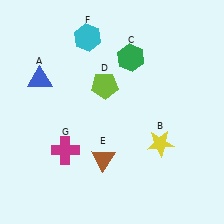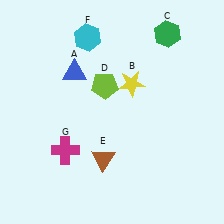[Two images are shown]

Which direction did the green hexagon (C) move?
The green hexagon (C) moved right.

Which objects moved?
The objects that moved are: the blue triangle (A), the yellow star (B), the green hexagon (C).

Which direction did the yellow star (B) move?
The yellow star (B) moved up.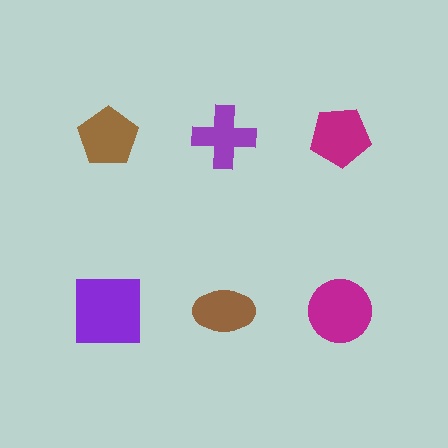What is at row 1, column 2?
A purple cross.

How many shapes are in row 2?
3 shapes.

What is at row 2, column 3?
A magenta circle.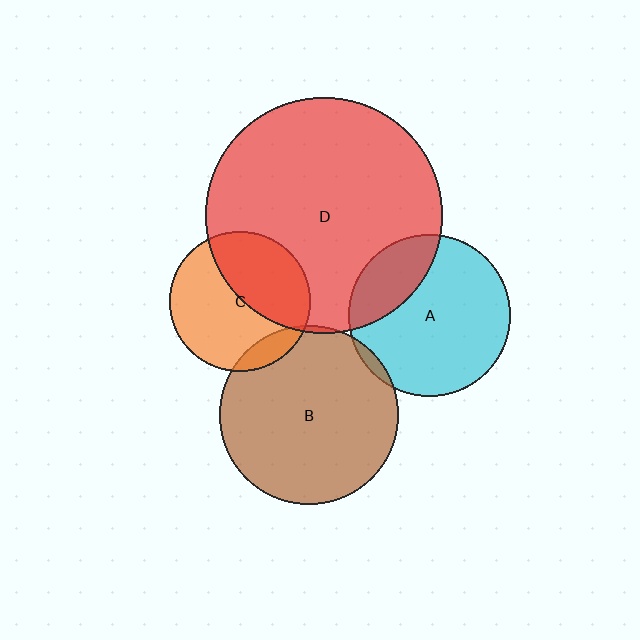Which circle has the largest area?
Circle D (red).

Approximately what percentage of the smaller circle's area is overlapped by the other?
Approximately 10%.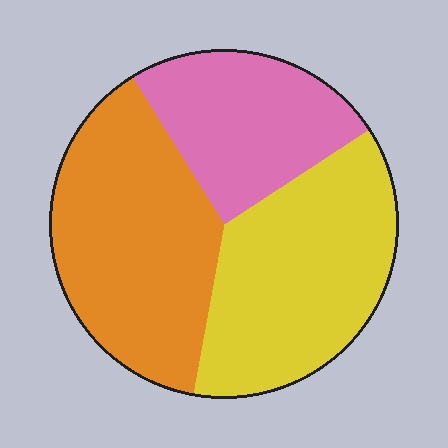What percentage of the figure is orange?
Orange takes up between a quarter and a half of the figure.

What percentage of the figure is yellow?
Yellow covers about 35% of the figure.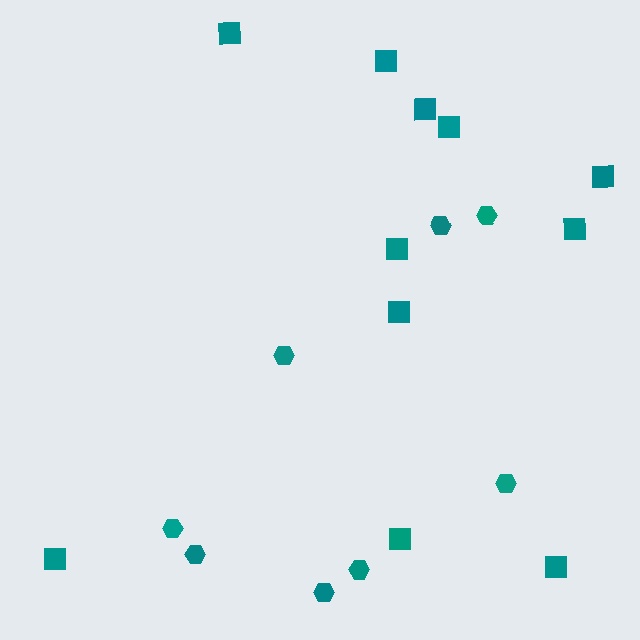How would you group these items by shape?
There are 2 groups: one group of squares (11) and one group of hexagons (8).